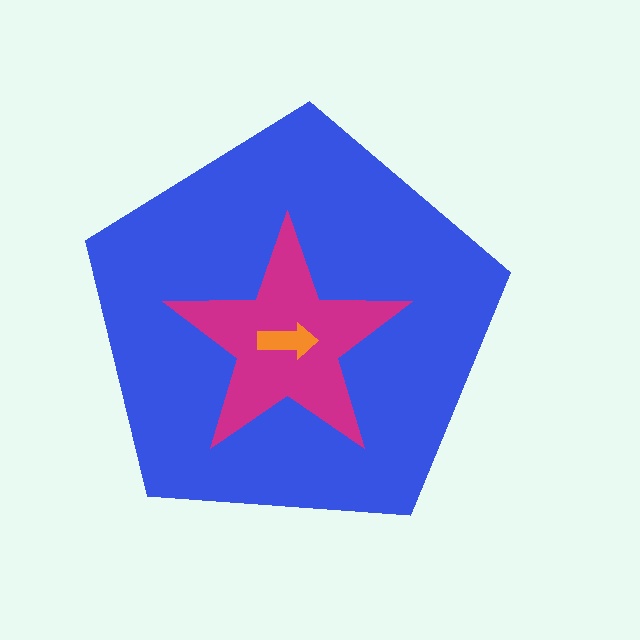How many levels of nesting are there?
3.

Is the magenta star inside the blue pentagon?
Yes.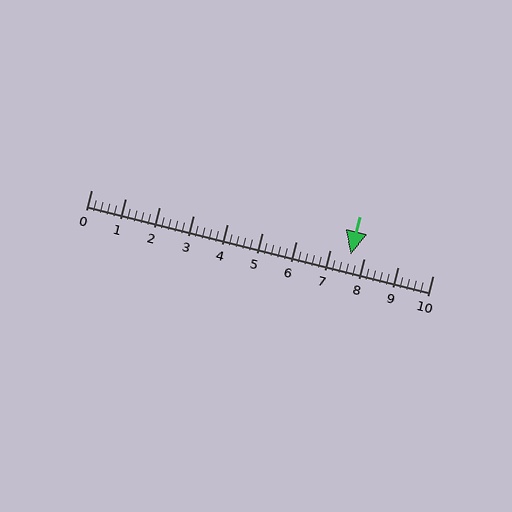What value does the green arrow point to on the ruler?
The green arrow points to approximately 7.6.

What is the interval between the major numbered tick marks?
The major tick marks are spaced 1 units apart.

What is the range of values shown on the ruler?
The ruler shows values from 0 to 10.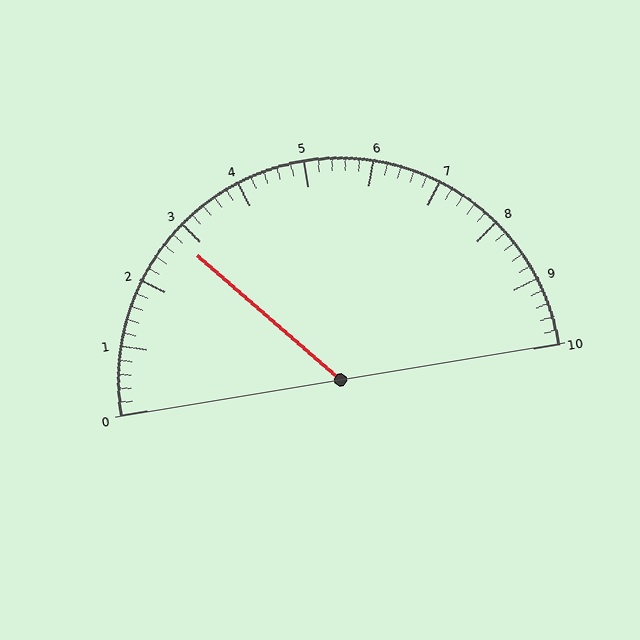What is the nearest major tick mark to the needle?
The nearest major tick mark is 3.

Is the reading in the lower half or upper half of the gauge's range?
The reading is in the lower half of the range (0 to 10).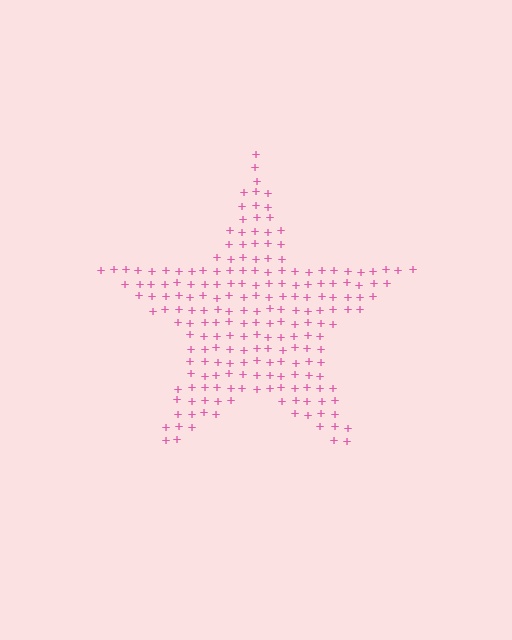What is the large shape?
The large shape is a star.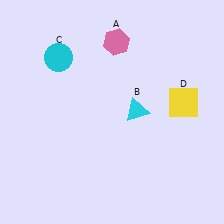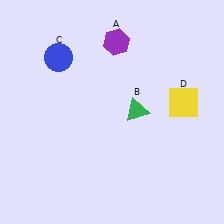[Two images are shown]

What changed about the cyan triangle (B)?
In Image 1, B is cyan. In Image 2, it changed to green.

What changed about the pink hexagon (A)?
In Image 1, A is pink. In Image 2, it changed to purple.